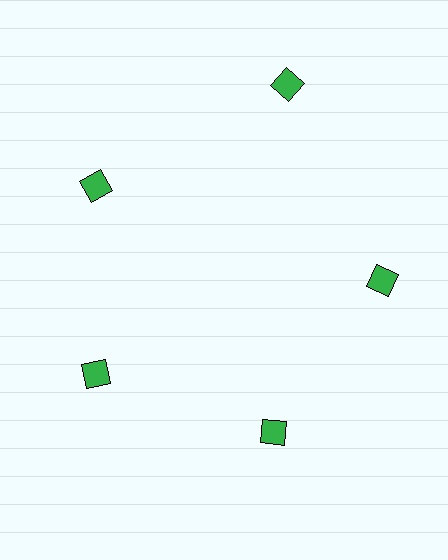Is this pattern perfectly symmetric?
No. The 5 green diamonds are arranged in a ring, but one element near the 1 o'clock position is pushed outward from the center, breaking the 5-fold rotational symmetry.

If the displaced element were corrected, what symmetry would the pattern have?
It would have 5-fold rotational symmetry — the pattern would map onto itself every 72 degrees.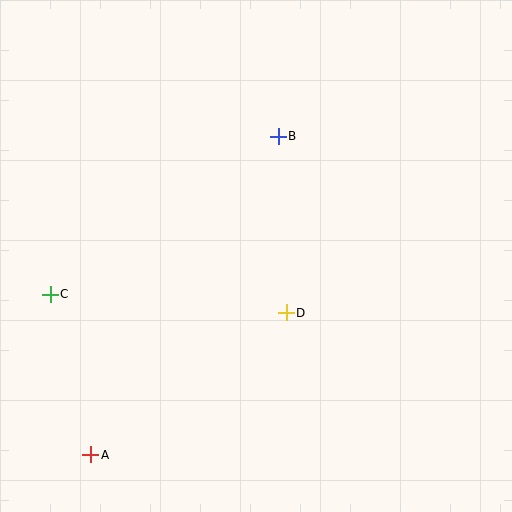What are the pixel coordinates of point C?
Point C is at (50, 294).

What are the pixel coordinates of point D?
Point D is at (286, 313).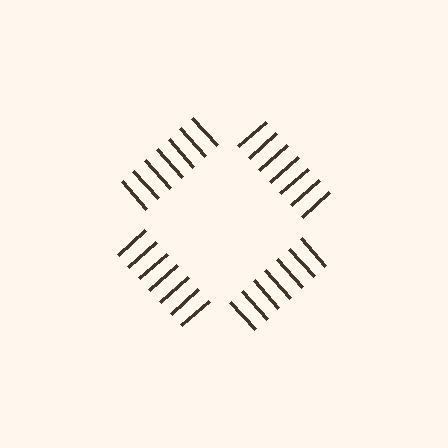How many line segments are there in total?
28 — 7 along each of the 4 edges.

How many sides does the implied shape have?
4 sides — the line-ends trace a square.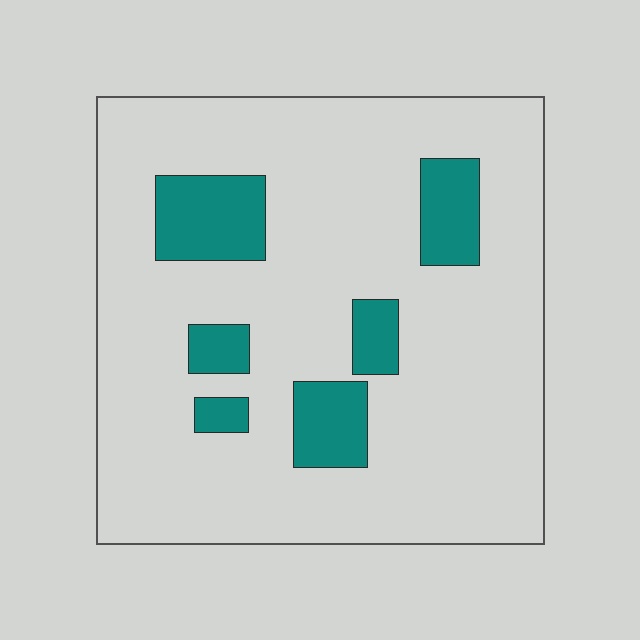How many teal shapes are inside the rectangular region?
6.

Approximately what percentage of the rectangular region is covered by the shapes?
Approximately 15%.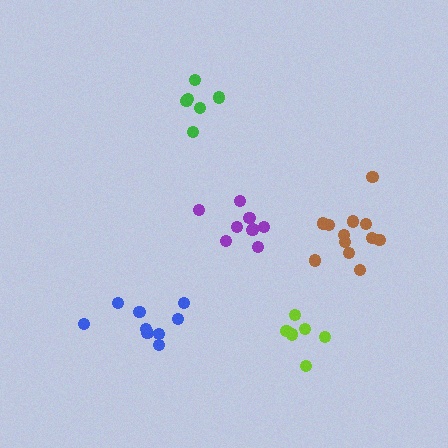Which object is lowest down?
The blue cluster is bottommost.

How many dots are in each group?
Group 1: 9 dots, Group 2: 12 dots, Group 3: 6 dots, Group 4: 6 dots, Group 5: 9 dots (42 total).